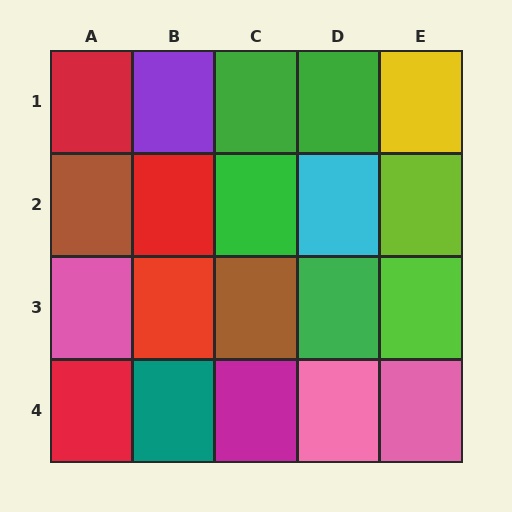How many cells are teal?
1 cell is teal.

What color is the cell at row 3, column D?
Green.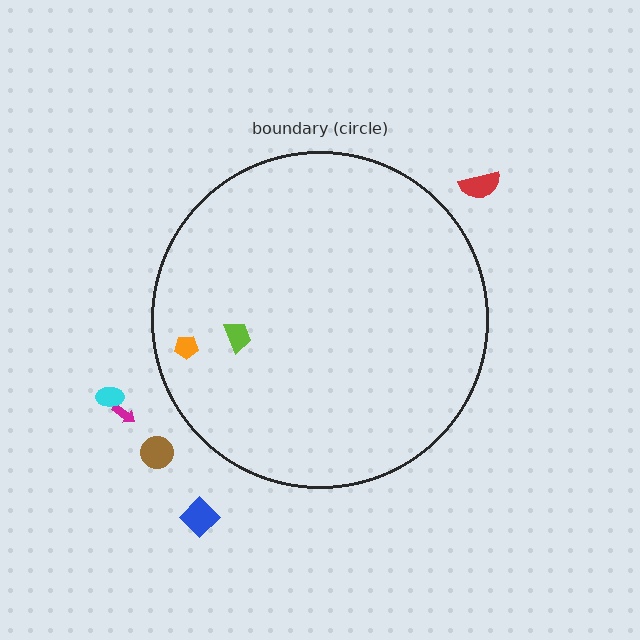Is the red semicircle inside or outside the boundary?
Outside.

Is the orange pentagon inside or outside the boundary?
Inside.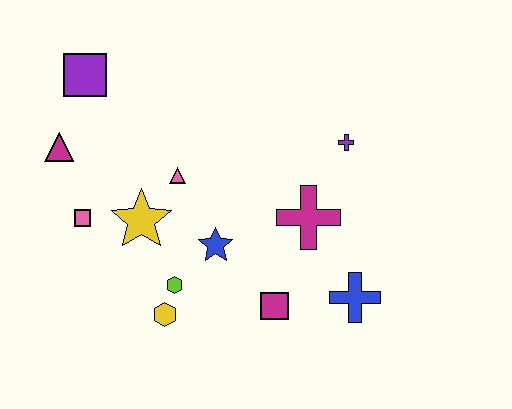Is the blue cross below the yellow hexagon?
No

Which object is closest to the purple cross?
The magenta cross is closest to the purple cross.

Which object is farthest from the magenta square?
The purple square is farthest from the magenta square.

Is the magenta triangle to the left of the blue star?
Yes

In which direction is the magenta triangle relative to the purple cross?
The magenta triangle is to the left of the purple cross.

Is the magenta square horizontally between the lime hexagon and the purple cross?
Yes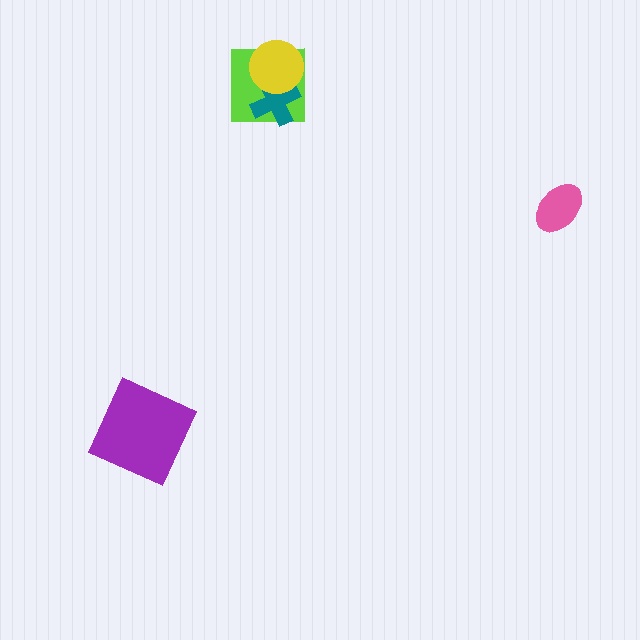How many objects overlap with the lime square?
2 objects overlap with the lime square.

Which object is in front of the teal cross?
The yellow circle is in front of the teal cross.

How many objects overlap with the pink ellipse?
0 objects overlap with the pink ellipse.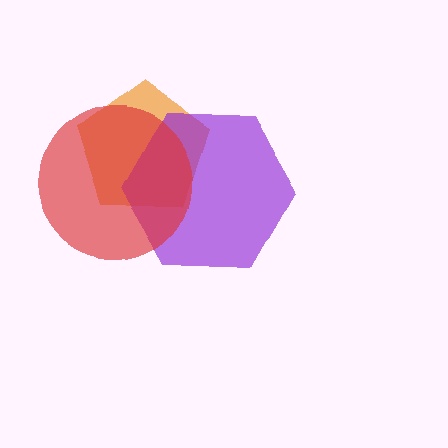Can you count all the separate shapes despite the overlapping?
Yes, there are 3 separate shapes.